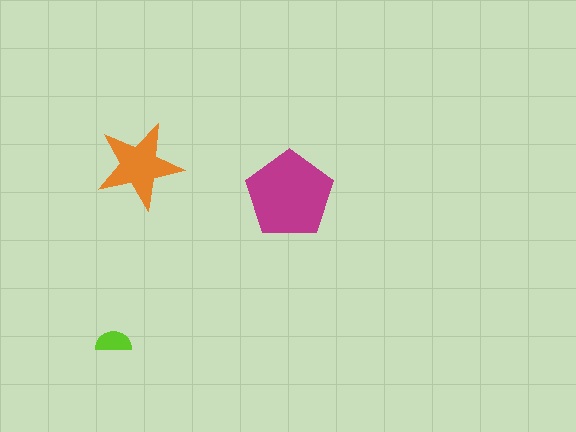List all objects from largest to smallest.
The magenta pentagon, the orange star, the lime semicircle.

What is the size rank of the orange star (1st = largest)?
2nd.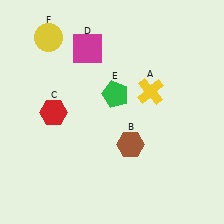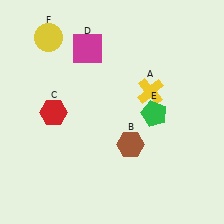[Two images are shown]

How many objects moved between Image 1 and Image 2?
1 object moved between the two images.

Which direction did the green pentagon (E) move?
The green pentagon (E) moved right.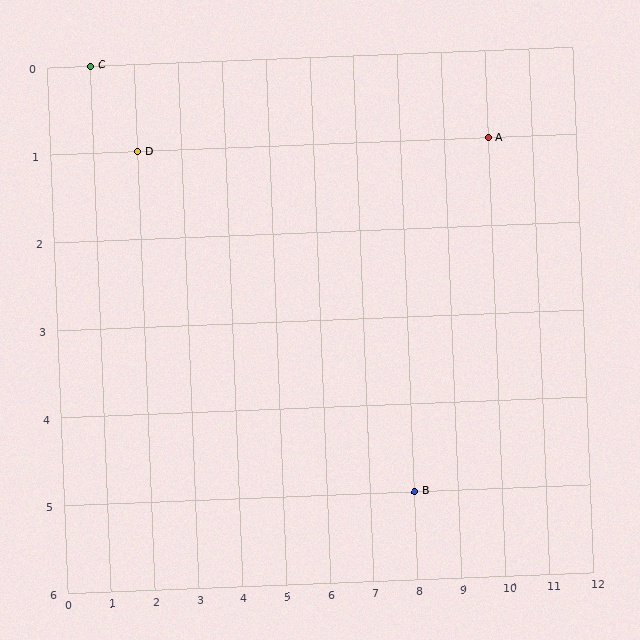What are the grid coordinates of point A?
Point A is at grid coordinates (10, 1).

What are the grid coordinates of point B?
Point B is at grid coordinates (8, 5).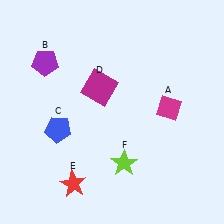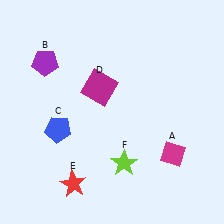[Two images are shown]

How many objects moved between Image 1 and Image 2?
1 object moved between the two images.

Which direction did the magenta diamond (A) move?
The magenta diamond (A) moved down.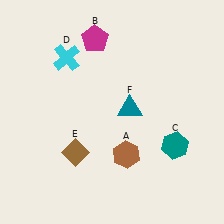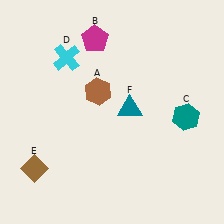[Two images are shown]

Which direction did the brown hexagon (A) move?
The brown hexagon (A) moved up.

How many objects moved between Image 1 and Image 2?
3 objects moved between the two images.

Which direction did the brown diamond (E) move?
The brown diamond (E) moved left.